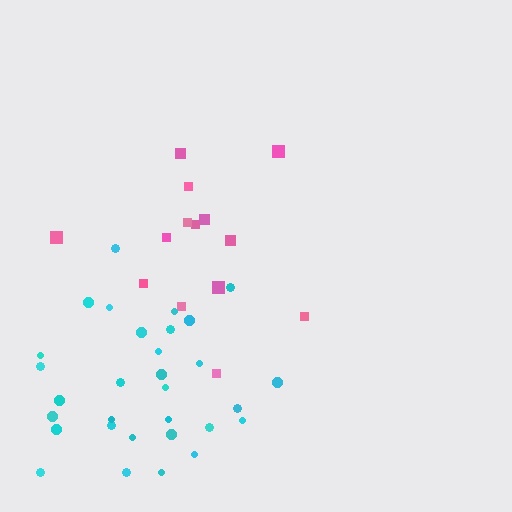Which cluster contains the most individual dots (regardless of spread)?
Cyan (31).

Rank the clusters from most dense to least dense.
cyan, pink.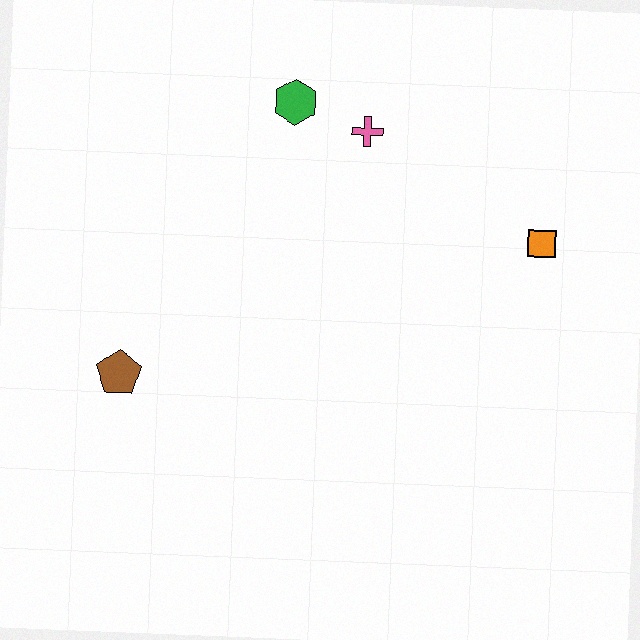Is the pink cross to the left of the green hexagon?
No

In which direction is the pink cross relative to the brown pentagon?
The pink cross is above the brown pentagon.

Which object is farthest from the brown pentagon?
The orange square is farthest from the brown pentagon.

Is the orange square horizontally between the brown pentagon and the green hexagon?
No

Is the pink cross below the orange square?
No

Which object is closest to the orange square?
The pink cross is closest to the orange square.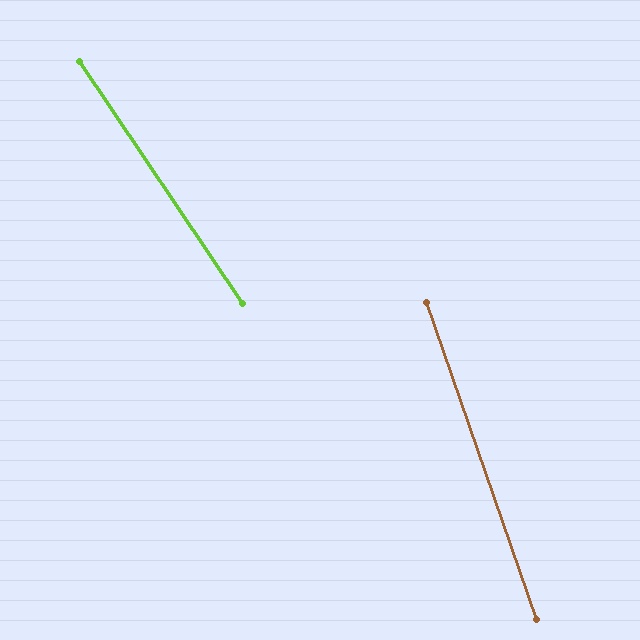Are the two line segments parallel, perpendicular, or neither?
Neither parallel nor perpendicular — they differ by about 15°.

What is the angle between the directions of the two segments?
Approximately 15 degrees.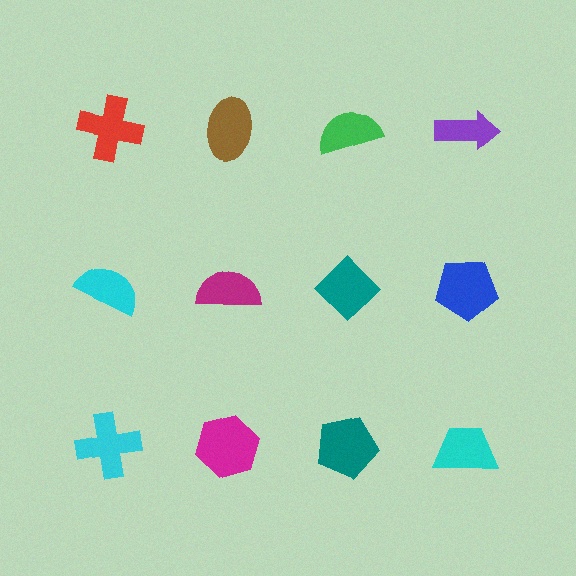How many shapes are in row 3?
4 shapes.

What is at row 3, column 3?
A teal pentagon.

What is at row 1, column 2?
A brown ellipse.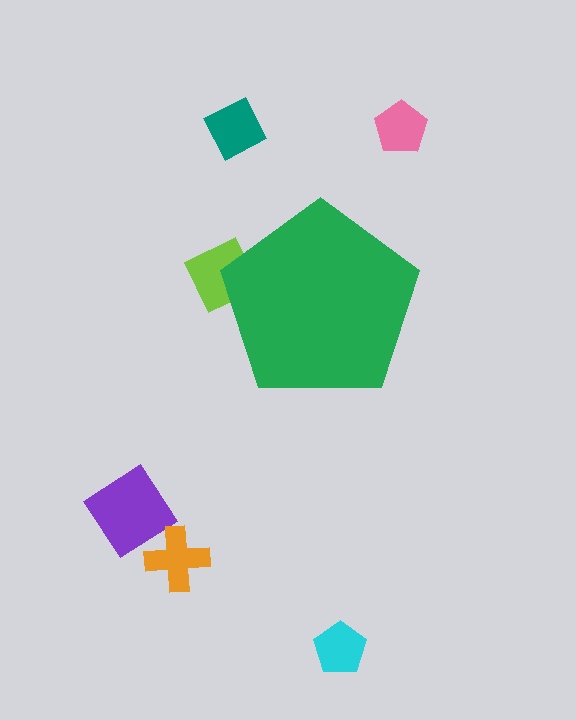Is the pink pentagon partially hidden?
No, the pink pentagon is fully visible.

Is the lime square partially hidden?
Yes, the lime square is partially hidden behind the green pentagon.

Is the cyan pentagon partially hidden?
No, the cyan pentagon is fully visible.